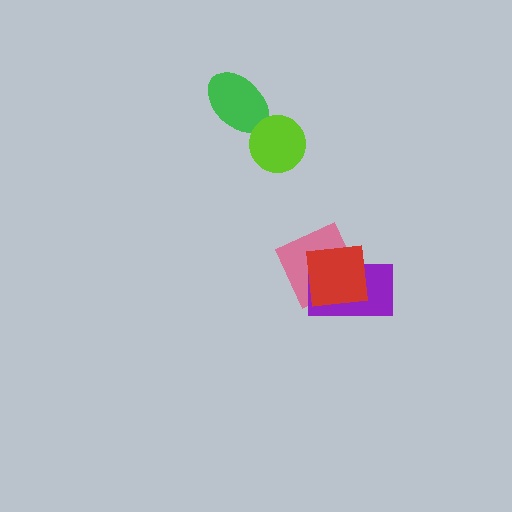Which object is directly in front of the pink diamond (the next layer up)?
The purple rectangle is directly in front of the pink diamond.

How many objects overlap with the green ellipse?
1 object overlaps with the green ellipse.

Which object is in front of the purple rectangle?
The red square is in front of the purple rectangle.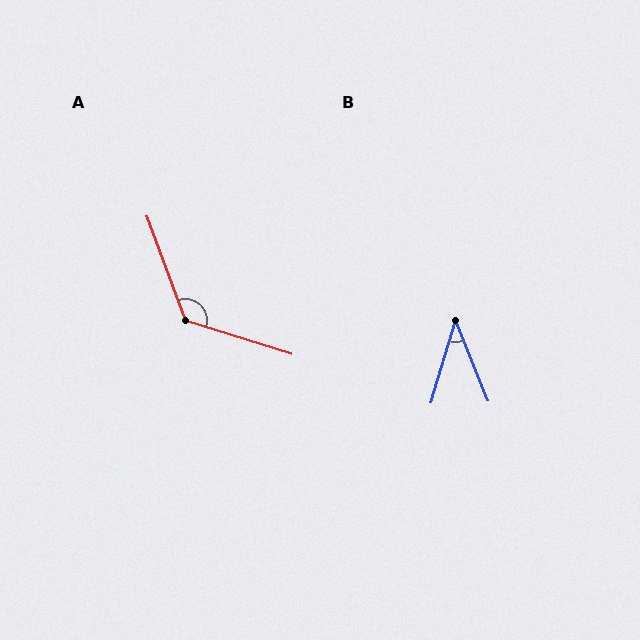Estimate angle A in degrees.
Approximately 127 degrees.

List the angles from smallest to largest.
B (38°), A (127°).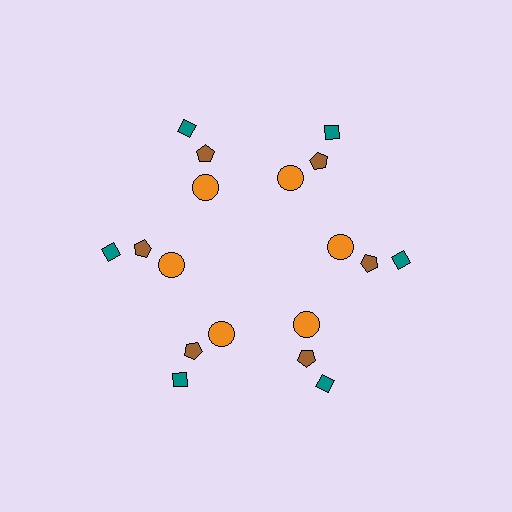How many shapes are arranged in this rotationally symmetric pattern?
There are 18 shapes, arranged in 6 groups of 3.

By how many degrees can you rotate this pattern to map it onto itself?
The pattern maps onto itself every 60 degrees of rotation.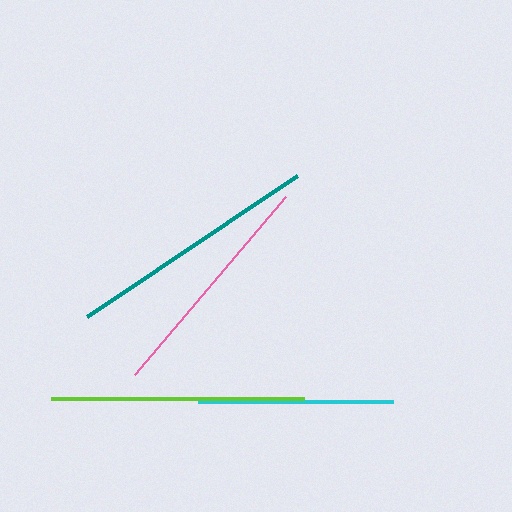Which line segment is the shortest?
The cyan line is the shortest at approximately 196 pixels.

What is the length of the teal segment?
The teal segment is approximately 253 pixels long.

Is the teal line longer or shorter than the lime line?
The lime line is longer than the teal line.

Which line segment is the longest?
The lime line is the longest at approximately 253 pixels.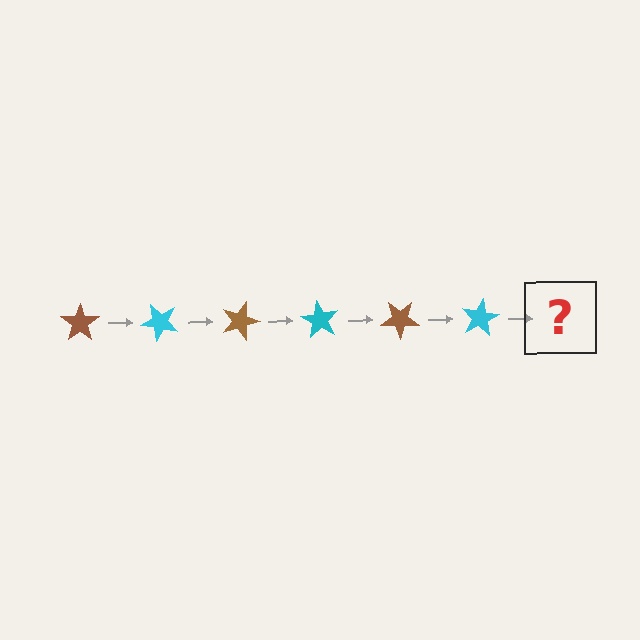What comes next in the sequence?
The next element should be a brown star, rotated 270 degrees from the start.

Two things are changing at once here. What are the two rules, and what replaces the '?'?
The two rules are that it rotates 45 degrees each step and the color cycles through brown and cyan. The '?' should be a brown star, rotated 270 degrees from the start.